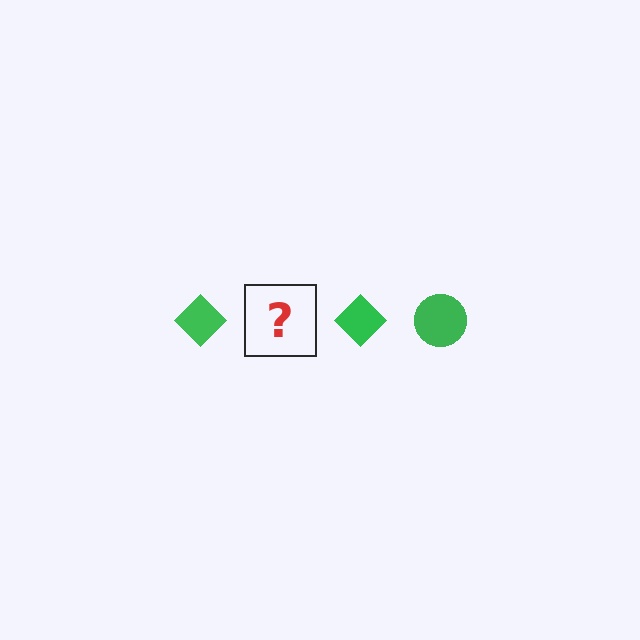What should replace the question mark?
The question mark should be replaced with a green circle.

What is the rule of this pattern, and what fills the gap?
The rule is that the pattern cycles through diamond, circle shapes in green. The gap should be filled with a green circle.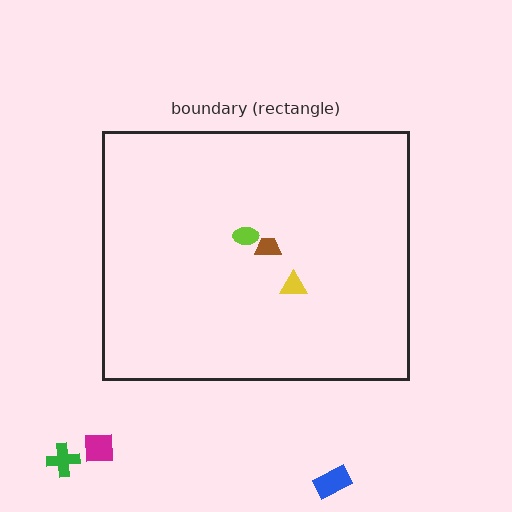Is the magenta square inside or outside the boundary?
Outside.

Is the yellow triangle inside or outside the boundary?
Inside.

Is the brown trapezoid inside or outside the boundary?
Inside.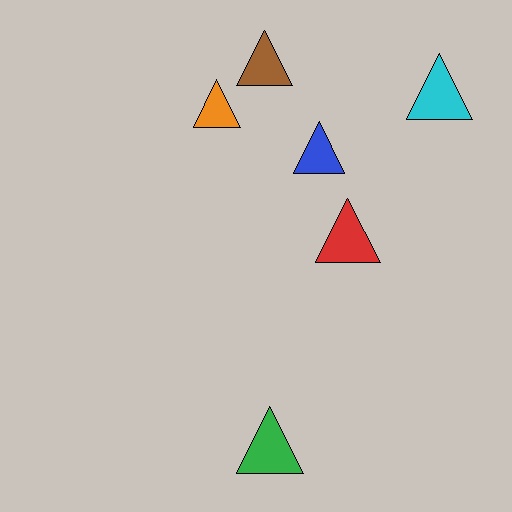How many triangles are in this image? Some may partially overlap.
There are 6 triangles.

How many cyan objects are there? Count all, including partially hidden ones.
There is 1 cyan object.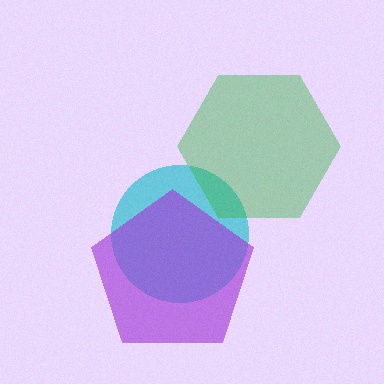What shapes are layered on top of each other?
The layered shapes are: a cyan circle, a purple pentagon, a green hexagon.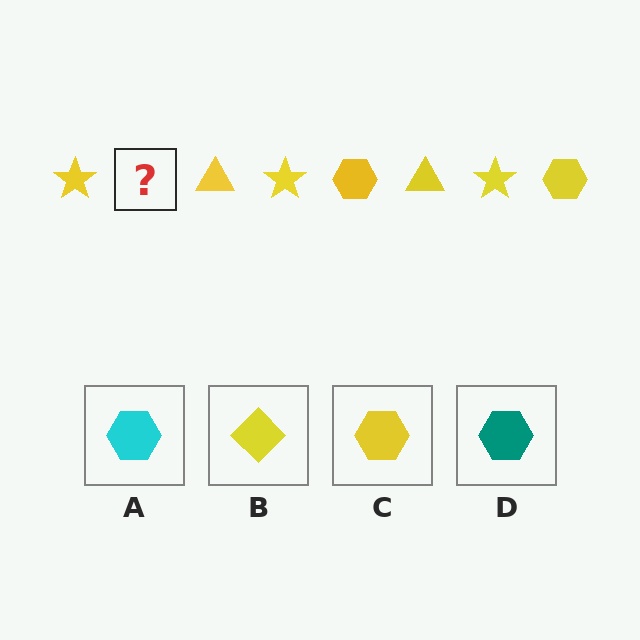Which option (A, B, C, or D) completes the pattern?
C.